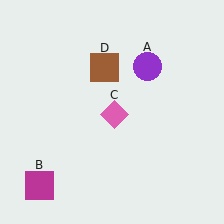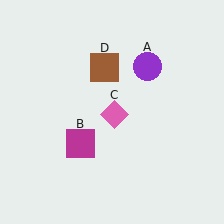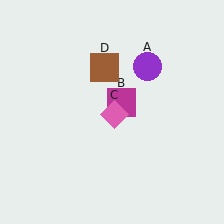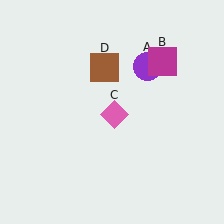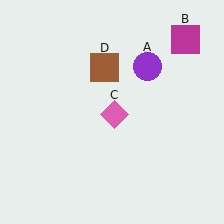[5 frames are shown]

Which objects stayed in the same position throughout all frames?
Purple circle (object A) and pink diamond (object C) and brown square (object D) remained stationary.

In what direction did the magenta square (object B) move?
The magenta square (object B) moved up and to the right.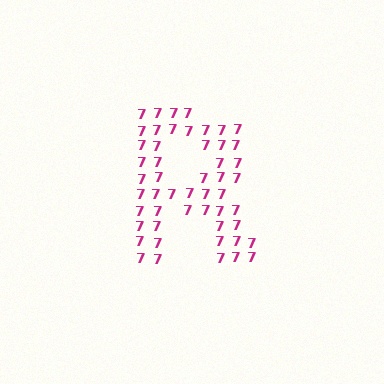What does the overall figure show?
The overall figure shows the letter R.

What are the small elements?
The small elements are digit 7's.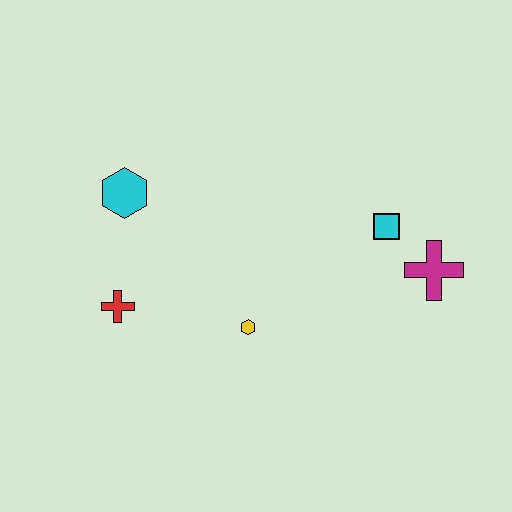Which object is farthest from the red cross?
The magenta cross is farthest from the red cross.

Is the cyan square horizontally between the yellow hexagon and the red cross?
No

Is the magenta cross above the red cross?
Yes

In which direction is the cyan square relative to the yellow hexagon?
The cyan square is to the right of the yellow hexagon.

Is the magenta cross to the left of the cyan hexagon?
No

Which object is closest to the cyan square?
The magenta cross is closest to the cyan square.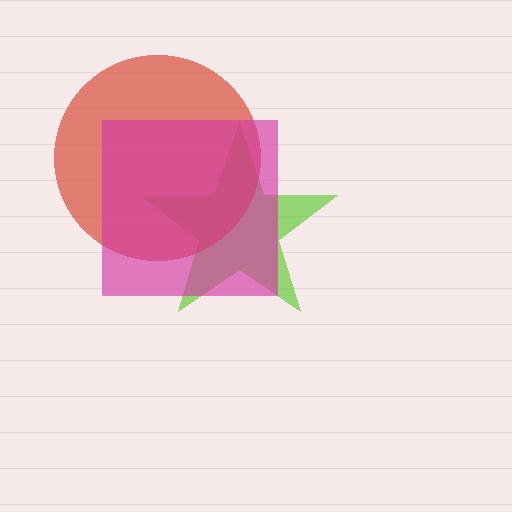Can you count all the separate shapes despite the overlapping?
Yes, there are 3 separate shapes.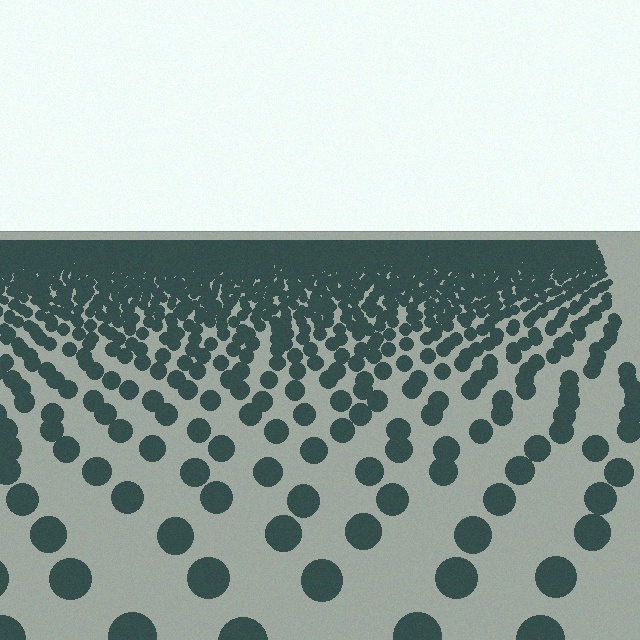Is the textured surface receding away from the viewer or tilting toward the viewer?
The surface is receding away from the viewer. Texture elements get smaller and denser toward the top.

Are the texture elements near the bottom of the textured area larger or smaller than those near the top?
Larger. Near the bottom, elements are closer to the viewer and appear at a bigger on-screen size.